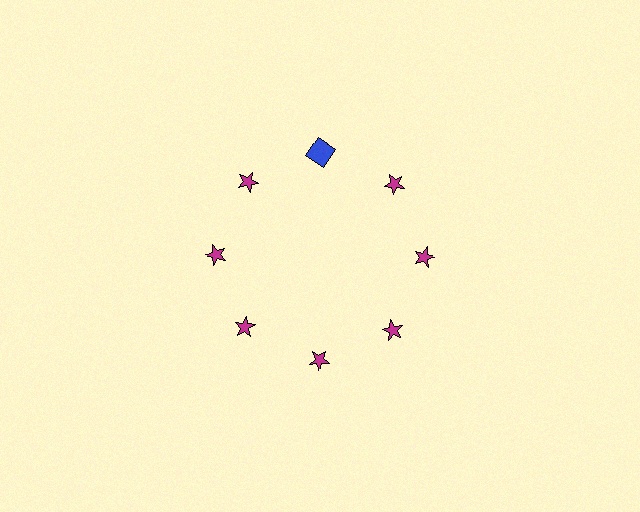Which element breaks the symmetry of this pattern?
The blue square at roughly the 12 o'clock position breaks the symmetry. All other shapes are magenta stars.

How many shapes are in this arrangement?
There are 8 shapes arranged in a ring pattern.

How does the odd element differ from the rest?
It differs in both color (blue instead of magenta) and shape (square instead of star).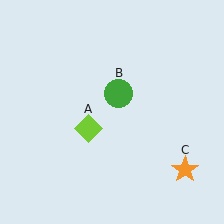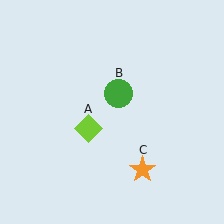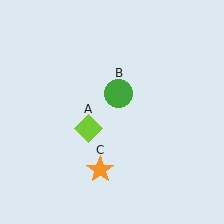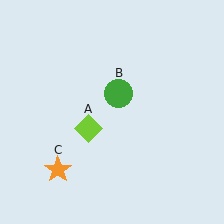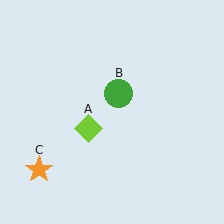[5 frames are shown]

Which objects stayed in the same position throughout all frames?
Lime diamond (object A) and green circle (object B) remained stationary.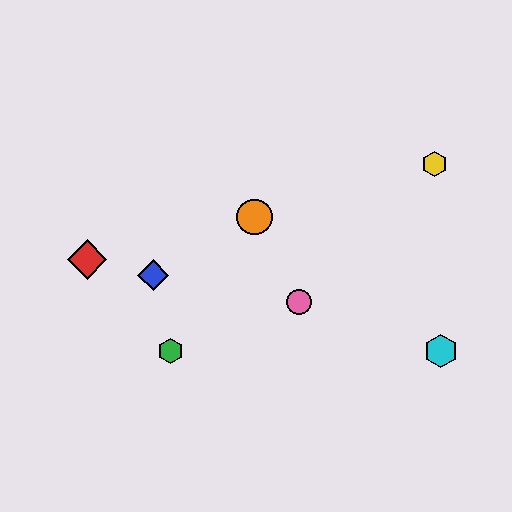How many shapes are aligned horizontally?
3 shapes (the green hexagon, the purple circle, the cyan hexagon) are aligned horizontally.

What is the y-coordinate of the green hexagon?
The green hexagon is at y≈351.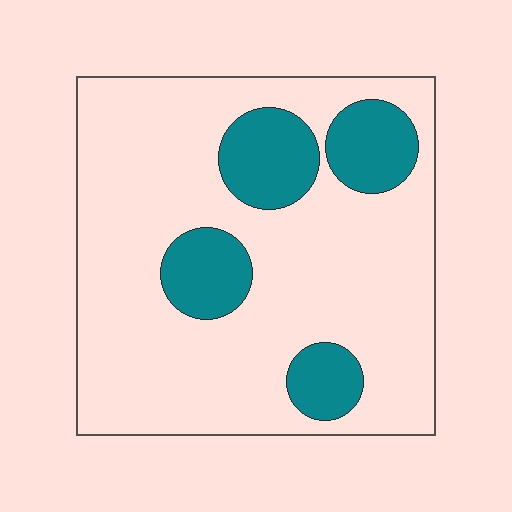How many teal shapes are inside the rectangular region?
4.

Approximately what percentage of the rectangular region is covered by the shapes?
Approximately 20%.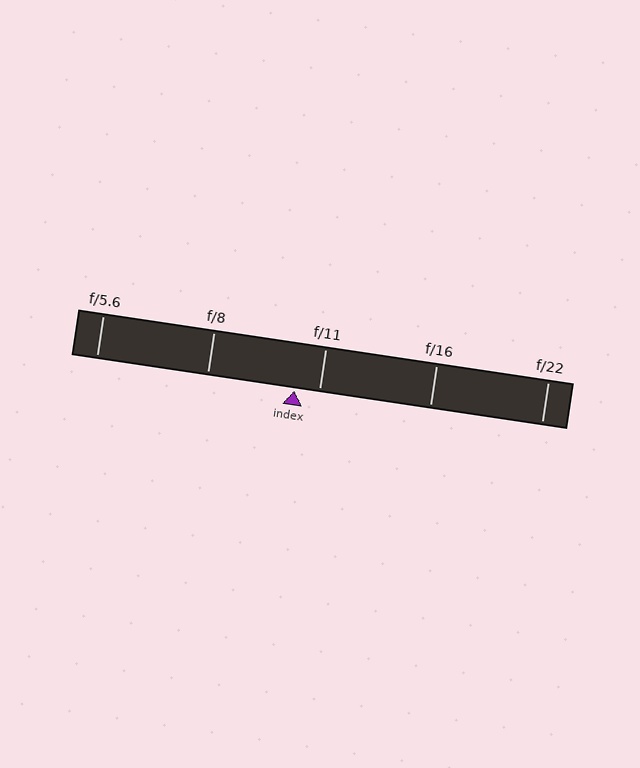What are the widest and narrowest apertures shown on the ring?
The widest aperture shown is f/5.6 and the narrowest is f/22.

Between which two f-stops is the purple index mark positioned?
The index mark is between f/8 and f/11.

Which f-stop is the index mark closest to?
The index mark is closest to f/11.